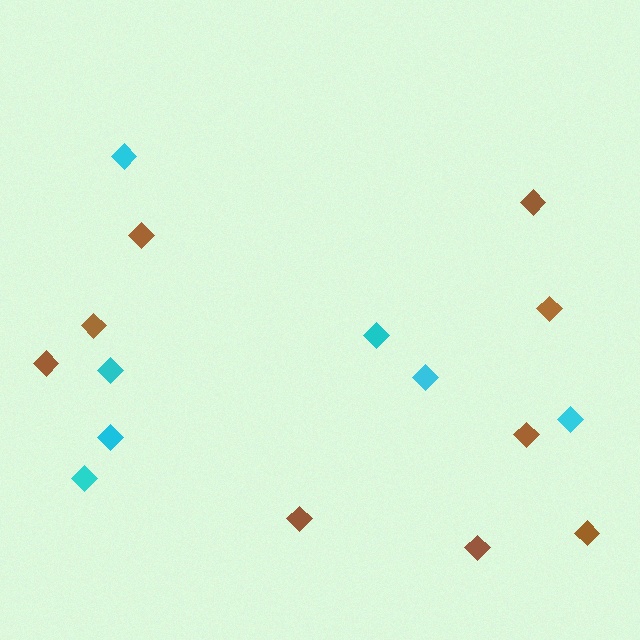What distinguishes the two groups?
There are 2 groups: one group of brown diamonds (9) and one group of cyan diamonds (7).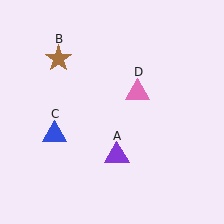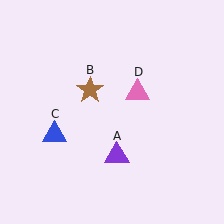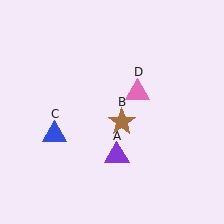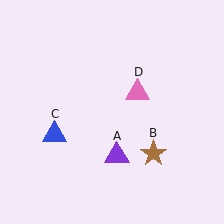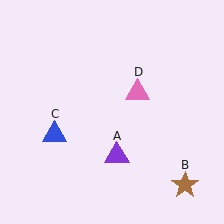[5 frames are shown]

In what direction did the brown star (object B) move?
The brown star (object B) moved down and to the right.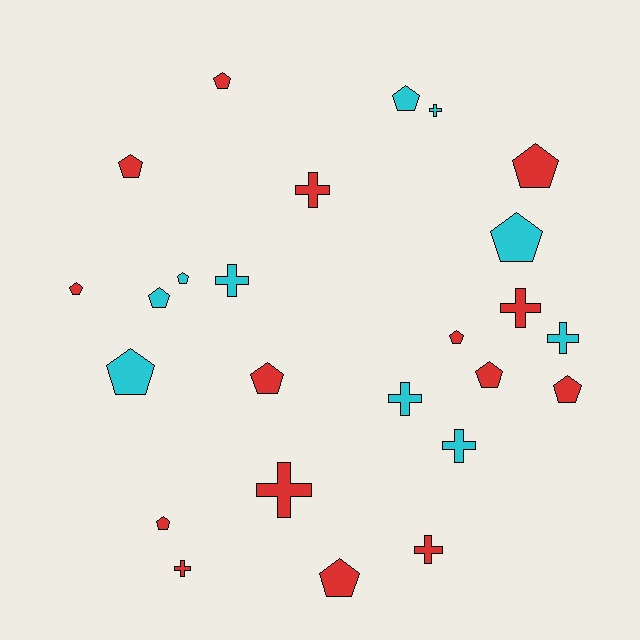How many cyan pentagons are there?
There are 5 cyan pentagons.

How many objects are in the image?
There are 25 objects.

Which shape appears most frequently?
Pentagon, with 15 objects.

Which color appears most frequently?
Red, with 15 objects.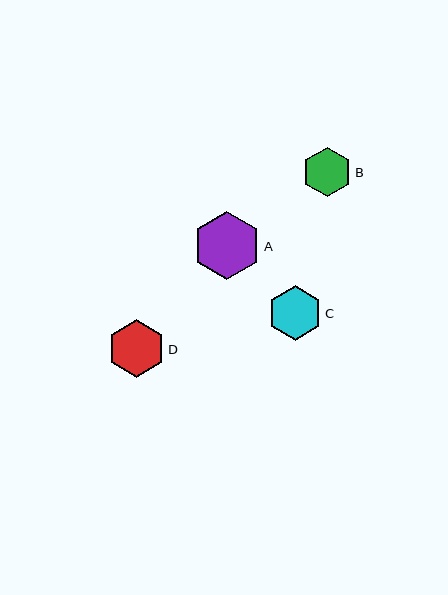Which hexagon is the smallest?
Hexagon B is the smallest with a size of approximately 50 pixels.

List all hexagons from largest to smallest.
From largest to smallest: A, D, C, B.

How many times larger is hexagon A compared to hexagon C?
Hexagon A is approximately 1.3 times the size of hexagon C.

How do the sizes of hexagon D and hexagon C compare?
Hexagon D and hexagon C are approximately the same size.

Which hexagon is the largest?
Hexagon A is the largest with a size of approximately 68 pixels.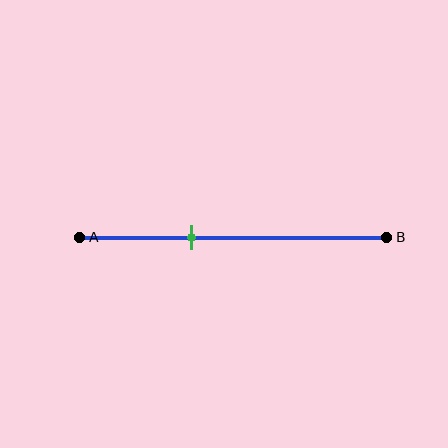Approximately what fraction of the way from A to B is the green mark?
The green mark is approximately 35% of the way from A to B.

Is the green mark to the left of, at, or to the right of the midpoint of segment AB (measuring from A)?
The green mark is to the left of the midpoint of segment AB.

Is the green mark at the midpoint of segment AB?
No, the mark is at about 35% from A, not at the 50% midpoint.